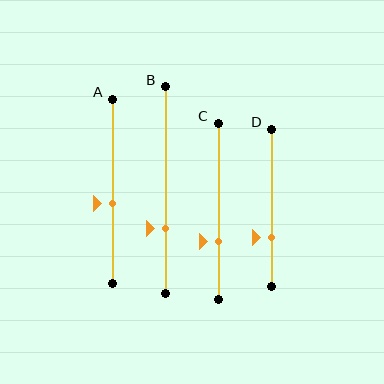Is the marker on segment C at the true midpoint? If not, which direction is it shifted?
No, the marker on segment C is shifted downward by about 17% of the segment length.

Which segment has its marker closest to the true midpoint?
Segment A has its marker closest to the true midpoint.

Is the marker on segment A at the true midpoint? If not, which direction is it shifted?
No, the marker on segment A is shifted downward by about 7% of the segment length.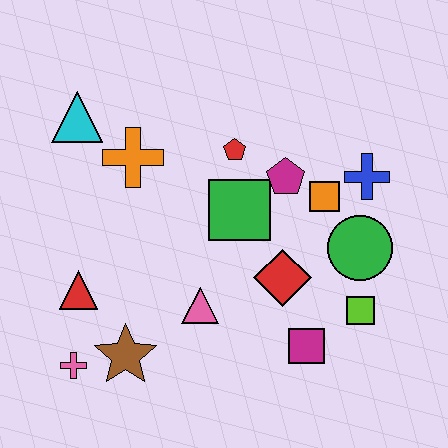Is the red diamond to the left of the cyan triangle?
No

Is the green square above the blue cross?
No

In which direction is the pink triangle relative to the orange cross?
The pink triangle is below the orange cross.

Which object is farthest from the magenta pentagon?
The pink cross is farthest from the magenta pentagon.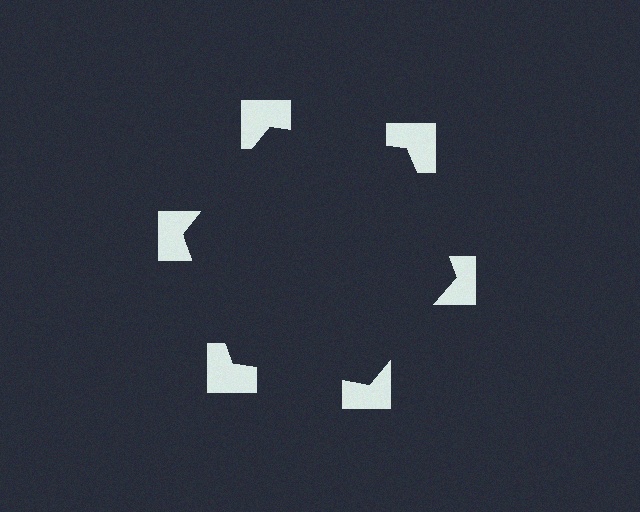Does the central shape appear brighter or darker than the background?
It typically appears slightly darker than the background, even though no actual brightness change is drawn.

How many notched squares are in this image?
There are 6 — one at each vertex of the illusory hexagon.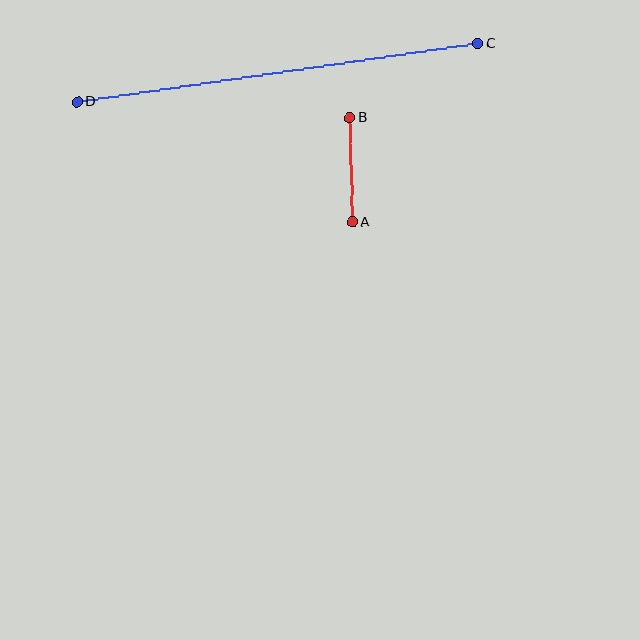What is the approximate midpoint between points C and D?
The midpoint is at approximately (277, 73) pixels.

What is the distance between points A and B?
The distance is approximately 105 pixels.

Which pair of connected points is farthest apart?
Points C and D are farthest apart.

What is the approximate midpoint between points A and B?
The midpoint is at approximately (351, 170) pixels.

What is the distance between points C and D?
The distance is approximately 404 pixels.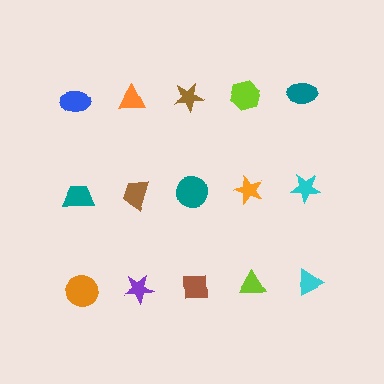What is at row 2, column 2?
A brown trapezoid.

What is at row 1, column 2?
An orange triangle.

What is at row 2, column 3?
A teal circle.